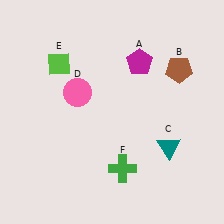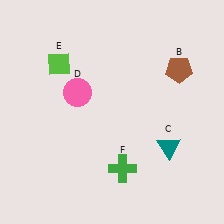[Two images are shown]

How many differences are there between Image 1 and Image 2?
There is 1 difference between the two images.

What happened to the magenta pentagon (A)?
The magenta pentagon (A) was removed in Image 2. It was in the top-right area of Image 1.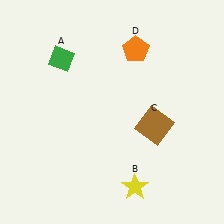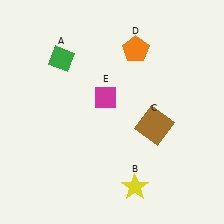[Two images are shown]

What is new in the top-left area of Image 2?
A magenta diamond (E) was added in the top-left area of Image 2.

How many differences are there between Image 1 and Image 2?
There is 1 difference between the two images.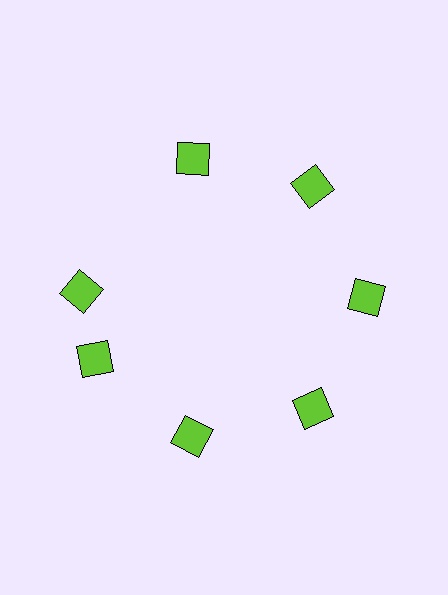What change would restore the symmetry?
The symmetry would be restored by rotating it back into even spacing with its neighbors so that all 7 diamonds sit at equal angles and equal distance from the center.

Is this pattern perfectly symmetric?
No. The 7 lime diamonds are arranged in a ring, but one element near the 10 o'clock position is rotated out of alignment along the ring, breaking the 7-fold rotational symmetry.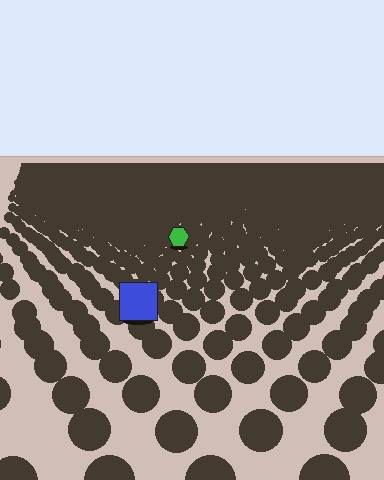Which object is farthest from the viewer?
The green hexagon is farthest from the viewer. It appears smaller and the ground texture around it is denser.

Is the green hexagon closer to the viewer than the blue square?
No. The blue square is closer — you can tell from the texture gradient: the ground texture is coarser near it.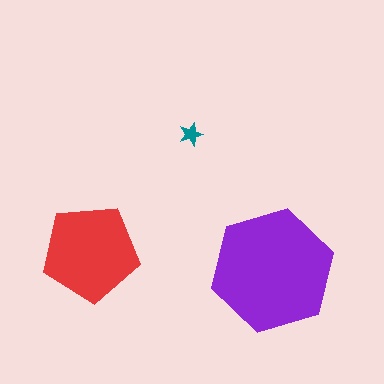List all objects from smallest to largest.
The teal star, the red pentagon, the purple hexagon.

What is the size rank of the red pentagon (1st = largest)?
2nd.